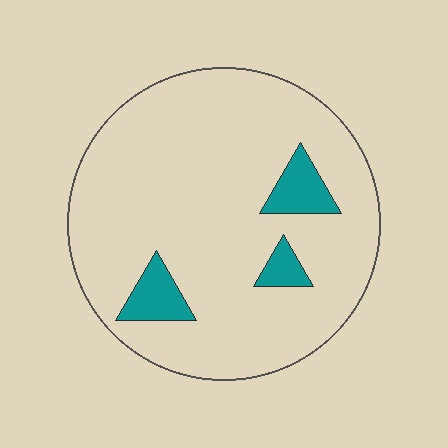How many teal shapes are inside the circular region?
3.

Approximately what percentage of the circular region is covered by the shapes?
Approximately 10%.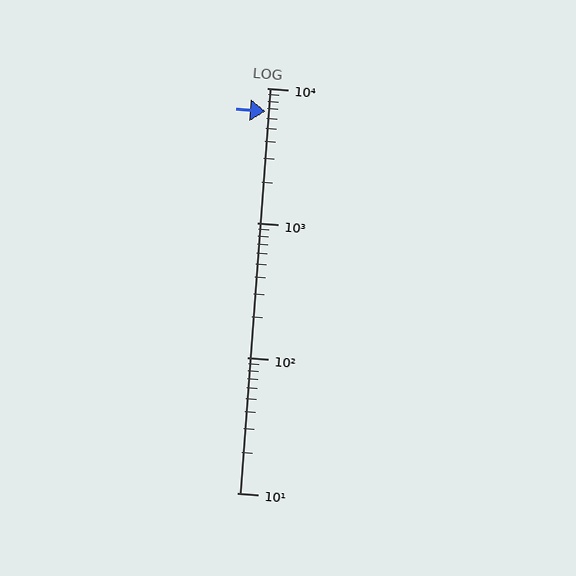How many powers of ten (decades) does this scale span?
The scale spans 3 decades, from 10 to 10000.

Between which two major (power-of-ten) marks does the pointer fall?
The pointer is between 1000 and 10000.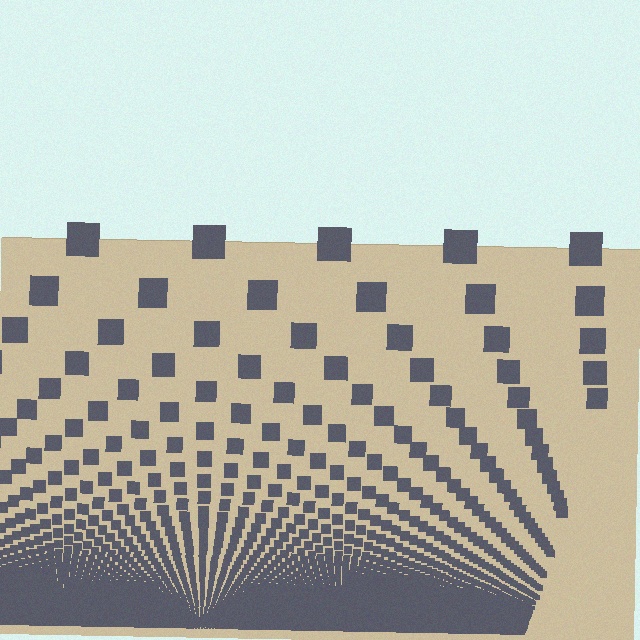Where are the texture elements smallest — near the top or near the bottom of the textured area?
Near the bottom.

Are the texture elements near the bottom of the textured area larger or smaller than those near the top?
Smaller. The gradient is inverted — elements near the bottom are smaller and denser.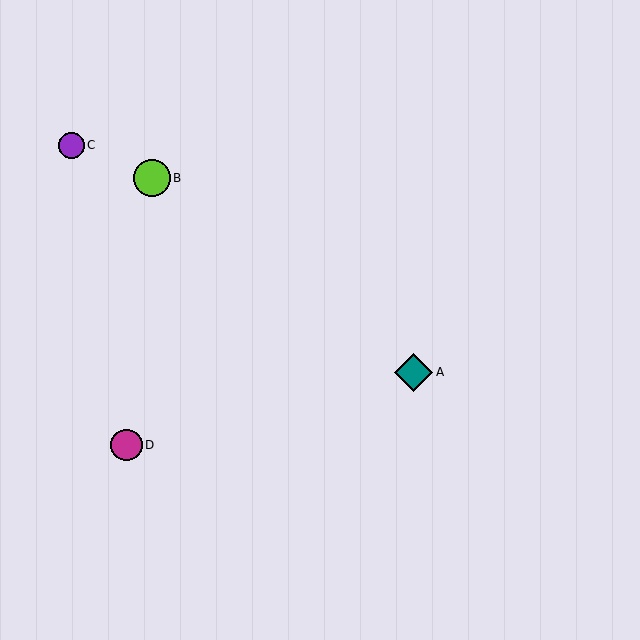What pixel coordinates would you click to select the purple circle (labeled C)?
Click at (71, 145) to select the purple circle C.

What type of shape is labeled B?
Shape B is a lime circle.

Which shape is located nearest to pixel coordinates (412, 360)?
The teal diamond (labeled A) at (414, 372) is nearest to that location.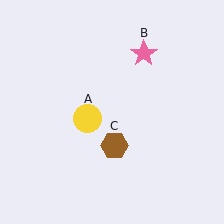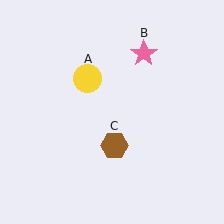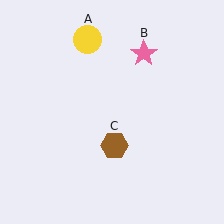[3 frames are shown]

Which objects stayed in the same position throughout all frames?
Pink star (object B) and brown hexagon (object C) remained stationary.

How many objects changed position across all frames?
1 object changed position: yellow circle (object A).